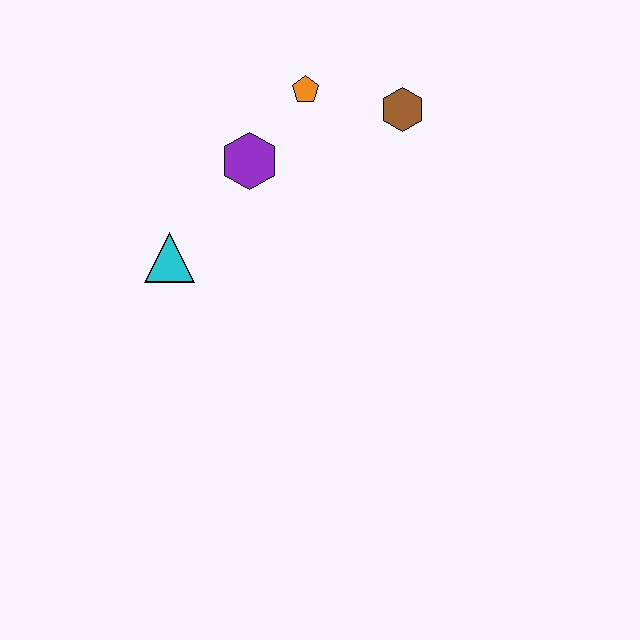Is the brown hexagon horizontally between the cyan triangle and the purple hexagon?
No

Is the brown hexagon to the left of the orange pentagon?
No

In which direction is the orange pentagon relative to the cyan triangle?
The orange pentagon is above the cyan triangle.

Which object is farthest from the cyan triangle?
The brown hexagon is farthest from the cyan triangle.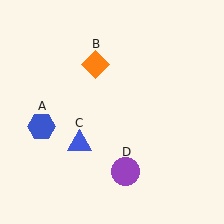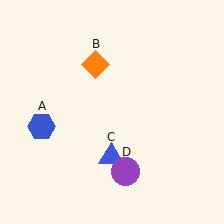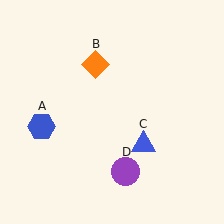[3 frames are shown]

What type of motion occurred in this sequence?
The blue triangle (object C) rotated counterclockwise around the center of the scene.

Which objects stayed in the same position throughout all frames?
Blue hexagon (object A) and orange diamond (object B) and purple circle (object D) remained stationary.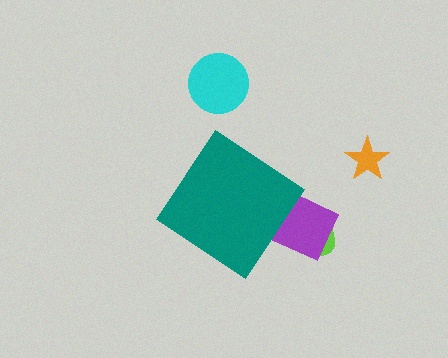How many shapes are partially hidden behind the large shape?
2 shapes are partially hidden.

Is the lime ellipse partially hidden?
Yes, the lime ellipse is partially hidden behind the teal diamond.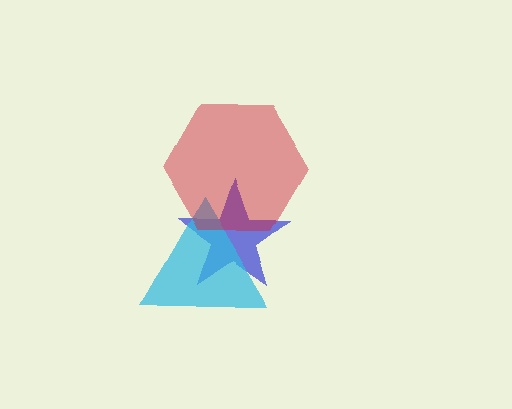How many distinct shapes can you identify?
There are 3 distinct shapes: a blue star, a cyan triangle, a red hexagon.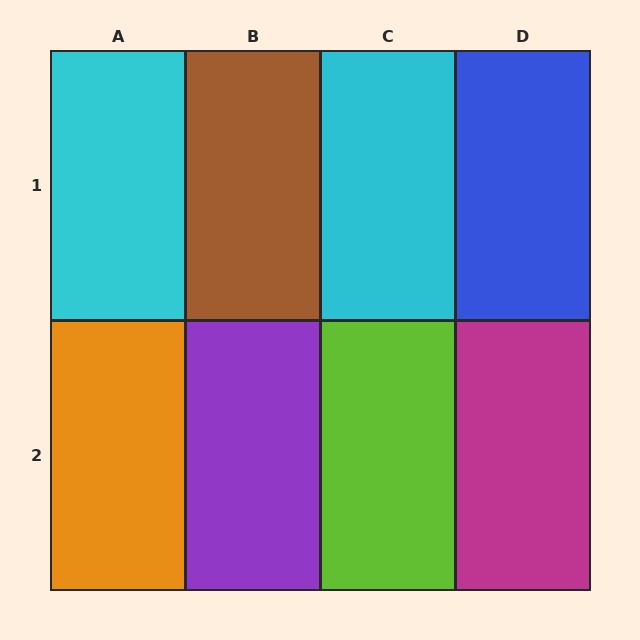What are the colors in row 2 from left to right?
Orange, purple, lime, magenta.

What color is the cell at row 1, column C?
Cyan.